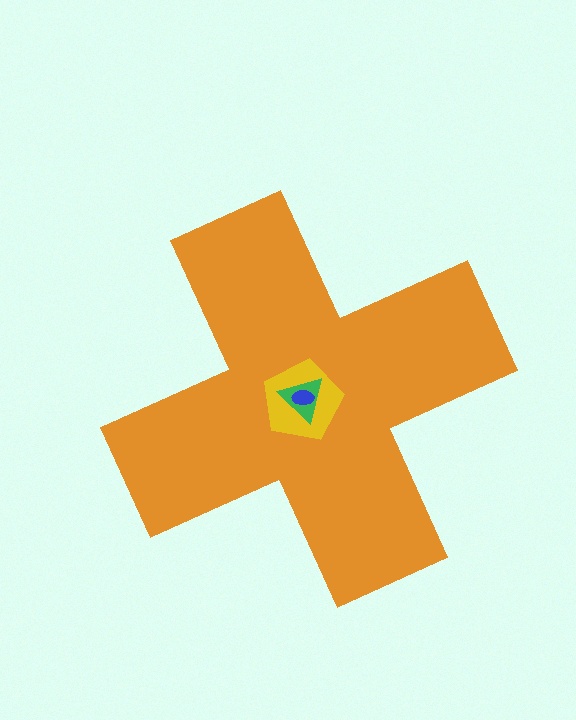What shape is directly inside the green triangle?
The blue ellipse.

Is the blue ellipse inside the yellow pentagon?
Yes.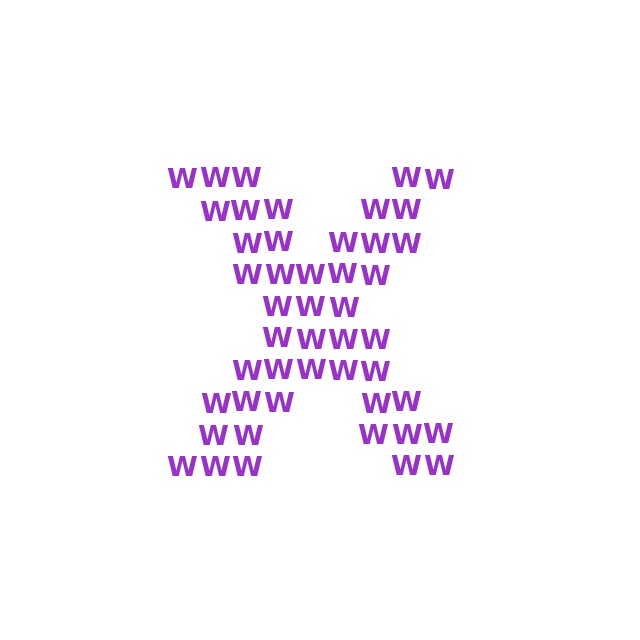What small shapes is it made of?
It is made of small letter W's.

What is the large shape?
The large shape is the letter X.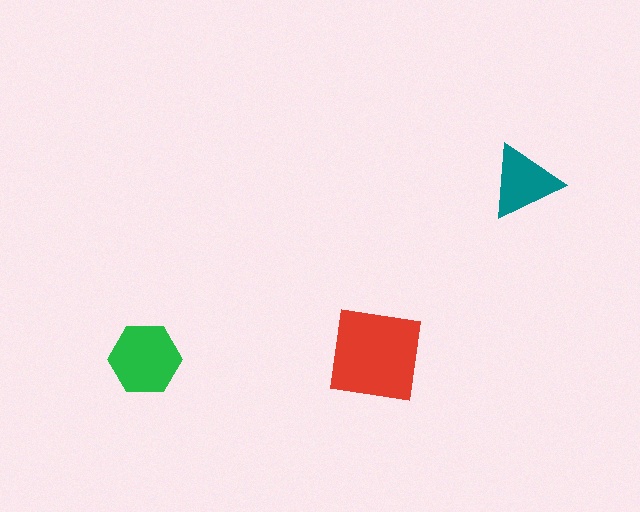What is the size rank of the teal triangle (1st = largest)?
3rd.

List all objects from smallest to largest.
The teal triangle, the green hexagon, the red square.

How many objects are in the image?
There are 3 objects in the image.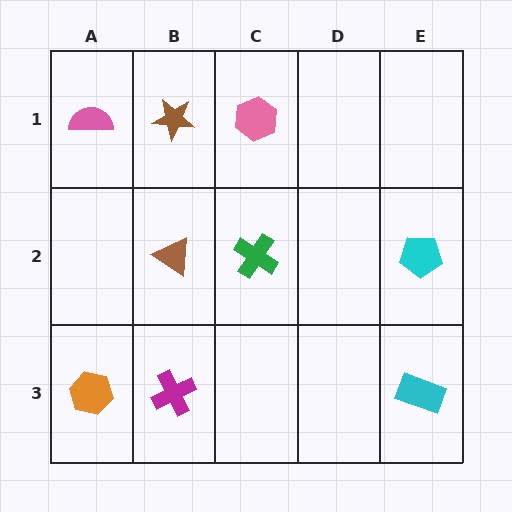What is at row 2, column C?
A green cross.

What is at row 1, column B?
A brown star.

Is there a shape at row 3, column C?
No, that cell is empty.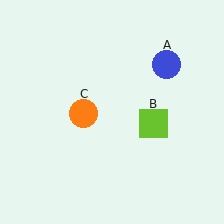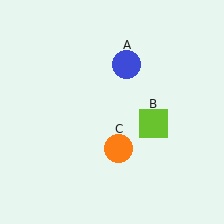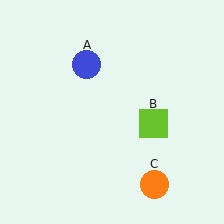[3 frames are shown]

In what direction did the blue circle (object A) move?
The blue circle (object A) moved left.